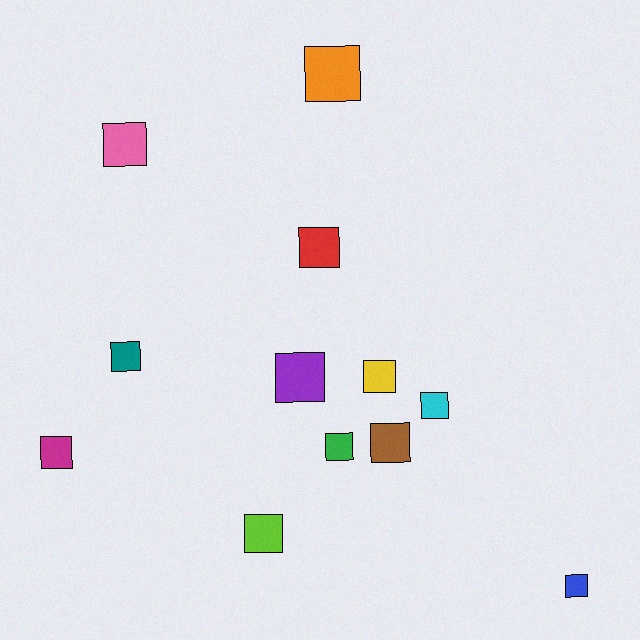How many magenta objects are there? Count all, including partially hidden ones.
There is 1 magenta object.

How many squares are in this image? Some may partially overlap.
There are 12 squares.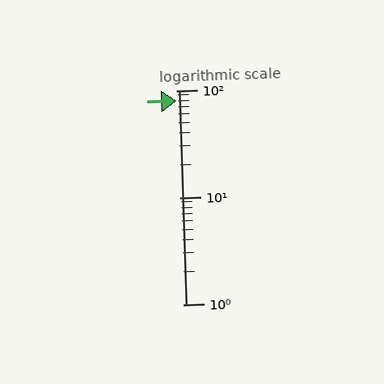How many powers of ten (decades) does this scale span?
The scale spans 2 decades, from 1 to 100.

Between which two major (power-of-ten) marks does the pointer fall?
The pointer is between 10 and 100.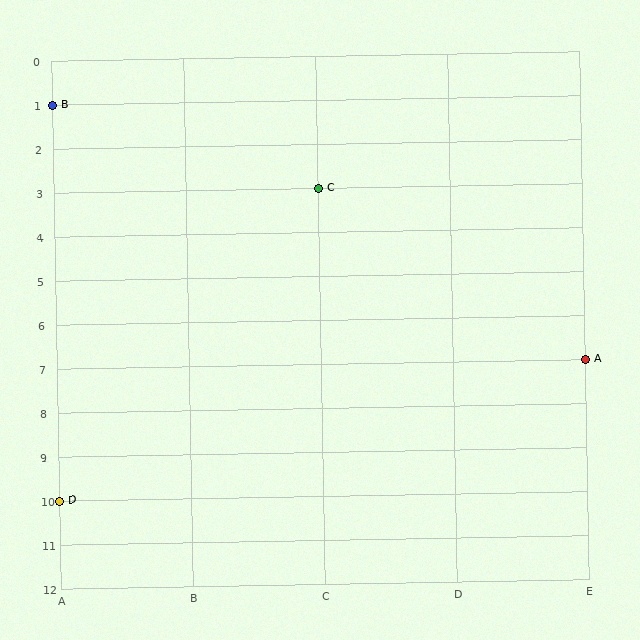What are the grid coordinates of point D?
Point D is at grid coordinates (A, 10).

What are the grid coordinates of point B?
Point B is at grid coordinates (A, 1).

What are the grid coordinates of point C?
Point C is at grid coordinates (C, 3).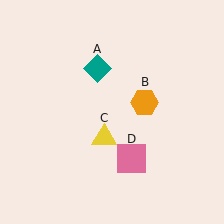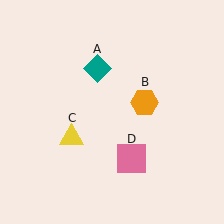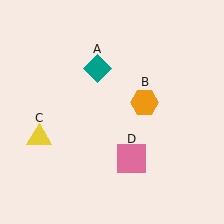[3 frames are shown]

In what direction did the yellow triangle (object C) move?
The yellow triangle (object C) moved left.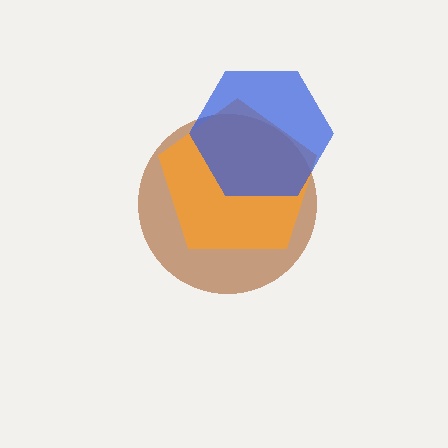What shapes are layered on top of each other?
The layered shapes are: a brown circle, an orange pentagon, a blue hexagon.